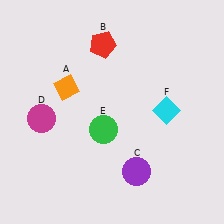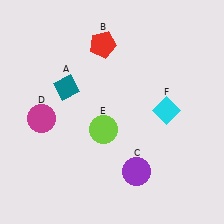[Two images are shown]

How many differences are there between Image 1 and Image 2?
There are 2 differences between the two images.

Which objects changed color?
A changed from orange to teal. E changed from green to lime.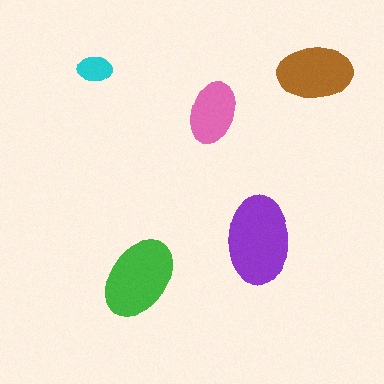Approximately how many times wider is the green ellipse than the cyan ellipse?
About 2.5 times wider.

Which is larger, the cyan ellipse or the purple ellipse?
The purple one.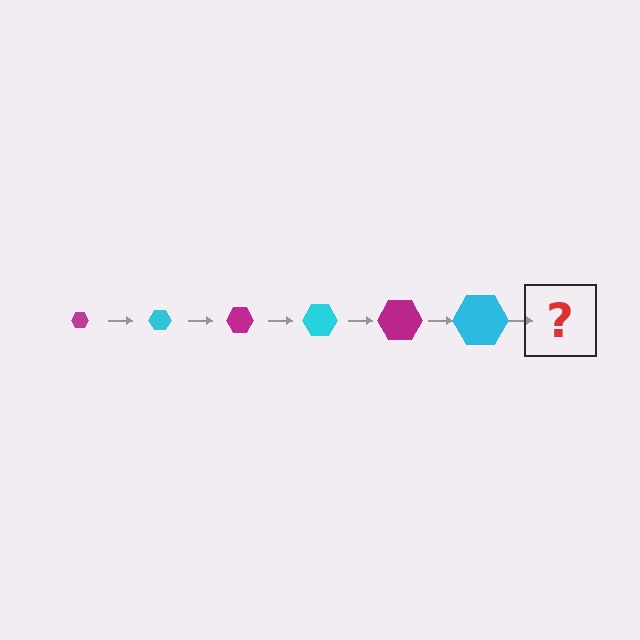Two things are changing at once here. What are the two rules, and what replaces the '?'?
The two rules are that the hexagon grows larger each step and the color cycles through magenta and cyan. The '?' should be a magenta hexagon, larger than the previous one.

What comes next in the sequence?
The next element should be a magenta hexagon, larger than the previous one.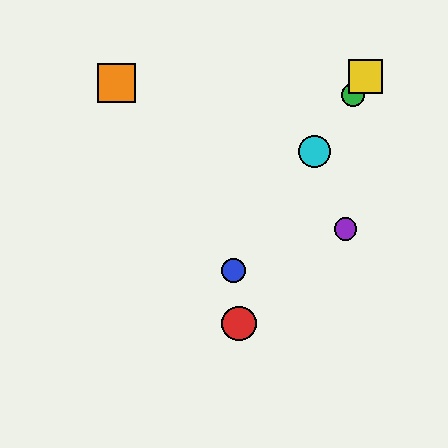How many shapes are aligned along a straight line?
4 shapes (the blue circle, the green circle, the yellow square, the cyan circle) are aligned along a straight line.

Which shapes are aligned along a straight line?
The blue circle, the green circle, the yellow square, the cyan circle are aligned along a straight line.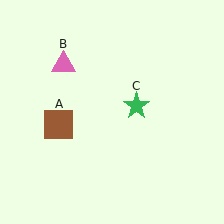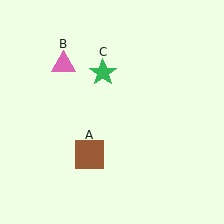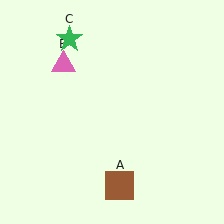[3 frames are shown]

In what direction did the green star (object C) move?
The green star (object C) moved up and to the left.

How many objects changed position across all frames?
2 objects changed position: brown square (object A), green star (object C).